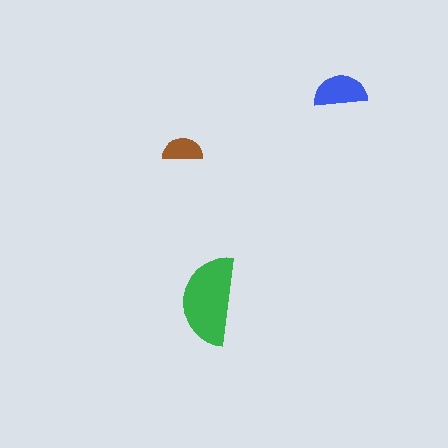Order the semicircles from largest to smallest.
the green one, the blue one, the brown one.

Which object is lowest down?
The green semicircle is bottommost.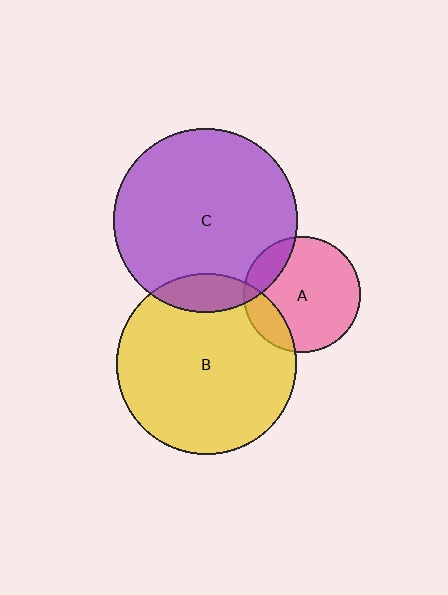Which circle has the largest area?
Circle C (purple).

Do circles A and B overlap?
Yes.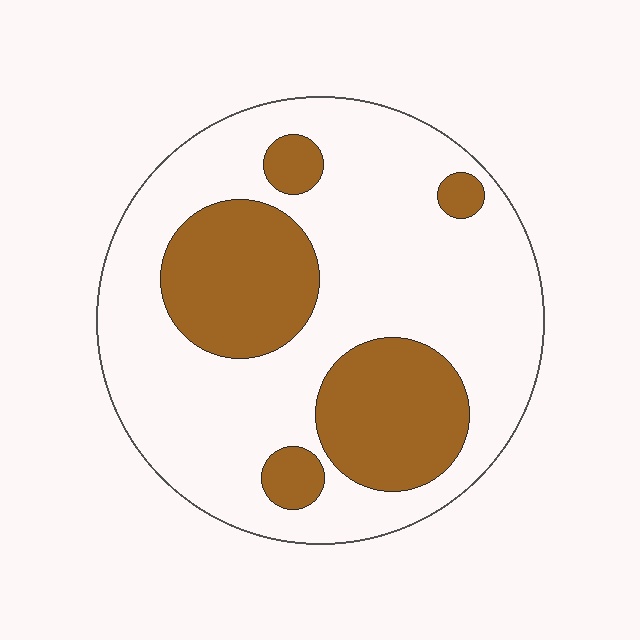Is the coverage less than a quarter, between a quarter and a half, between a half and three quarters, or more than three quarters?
Between a quarter and a half.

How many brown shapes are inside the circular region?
5.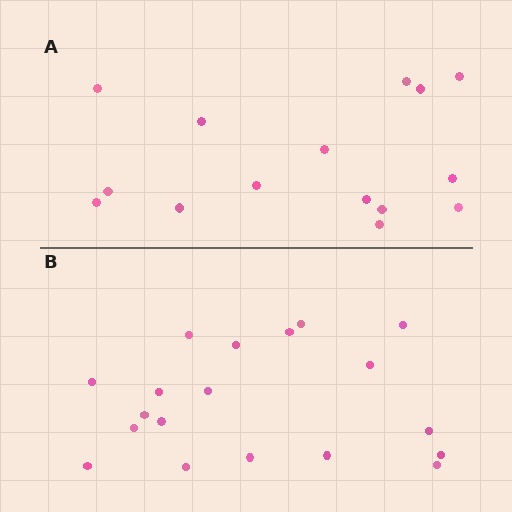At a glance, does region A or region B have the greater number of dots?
Region B (the bottom region) has more dots.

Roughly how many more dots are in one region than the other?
Region B has about 4 more dots than region A.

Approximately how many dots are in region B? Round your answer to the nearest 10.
About 20 dots. (The exact count is 19, which rounds to 20.)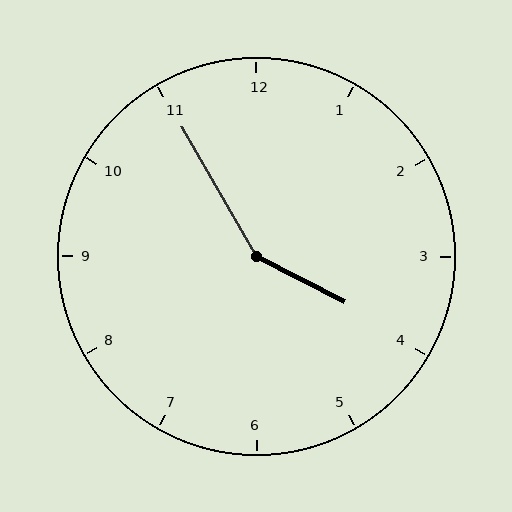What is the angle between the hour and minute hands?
Approximately 148 degrees.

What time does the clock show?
3:55.